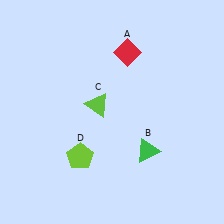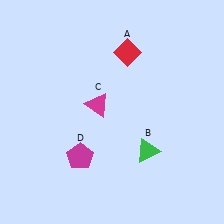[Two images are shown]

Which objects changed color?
C changed from lime to magenta. D changed from lime to magenta.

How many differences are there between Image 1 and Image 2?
There are 2 differences between the two images.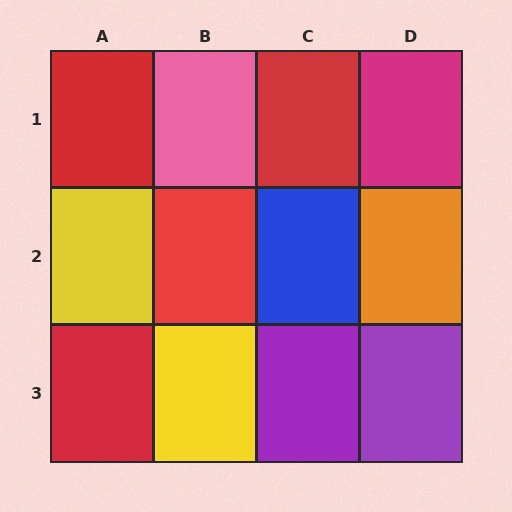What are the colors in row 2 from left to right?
Yellow, red, blue, orange.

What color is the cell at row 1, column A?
Red.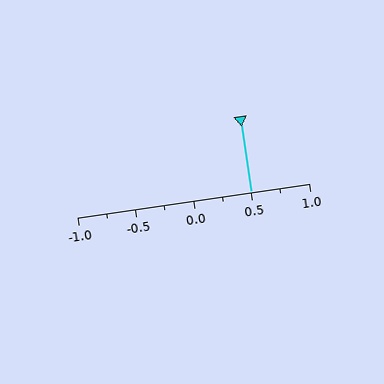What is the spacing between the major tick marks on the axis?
The major ticks are spaced 0.5 apart.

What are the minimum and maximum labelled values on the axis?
The axis runs from -1.0 to 1.0.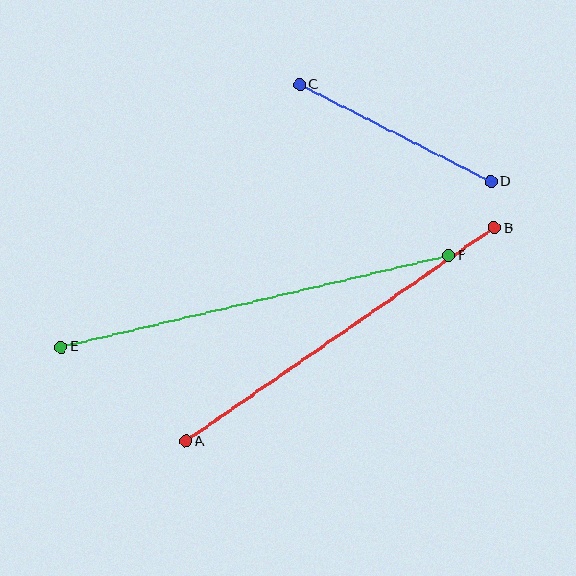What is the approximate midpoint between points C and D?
The midpoint is at approximately (395, 133) pixels.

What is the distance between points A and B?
The distance is approximately 375 pixels.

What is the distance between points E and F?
The distance is approximately 398 pixels.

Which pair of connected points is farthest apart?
Points E and F are farthest apart.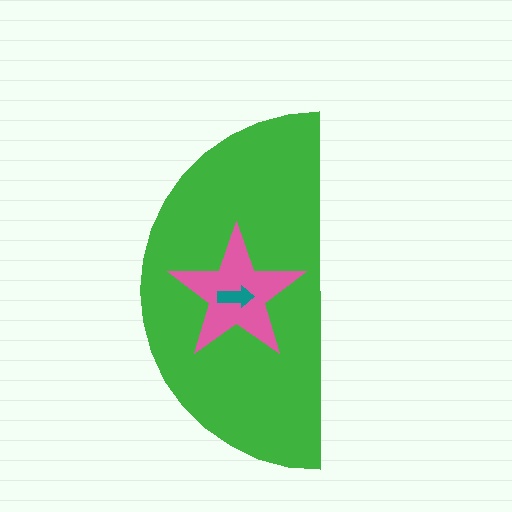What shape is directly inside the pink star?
The teal arrow.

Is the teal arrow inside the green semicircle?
Yes.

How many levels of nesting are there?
3.